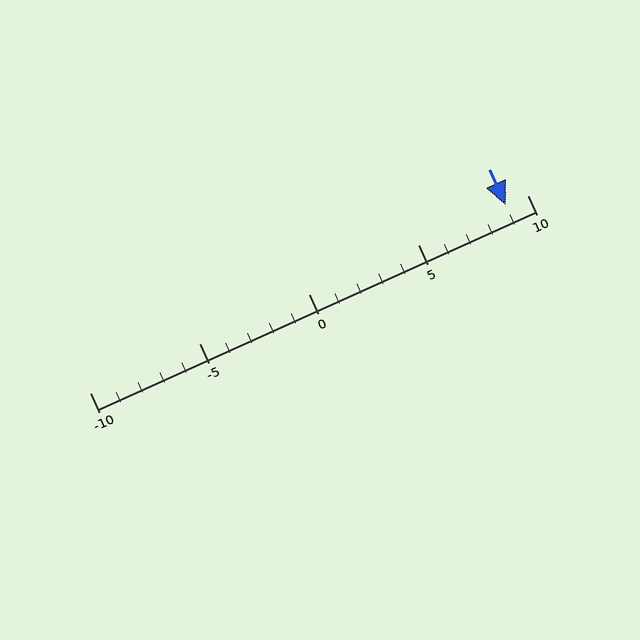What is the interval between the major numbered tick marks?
The major tick marks are spaced 5 units apart.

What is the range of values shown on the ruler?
The ruler shows values from -10 to 10.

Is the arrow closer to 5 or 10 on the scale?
The arrow is closer to 10.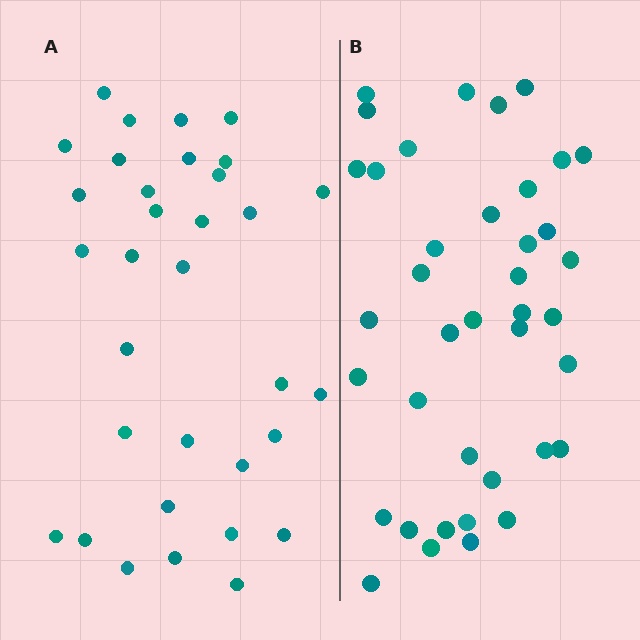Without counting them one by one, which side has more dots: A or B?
Region B (the right region) has more dots.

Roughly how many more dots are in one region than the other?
Region B has about 6 more dots than region A.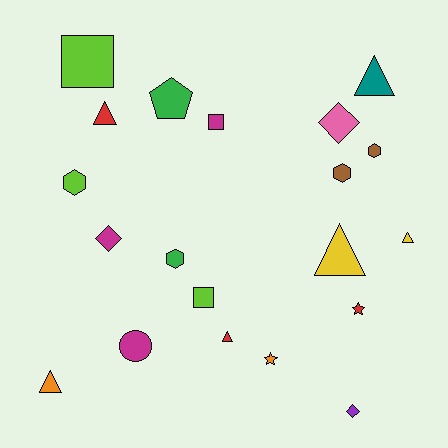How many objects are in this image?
There are 20 objects.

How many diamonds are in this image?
There are 3 diamonds.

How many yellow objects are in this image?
There are 2 yellow objects.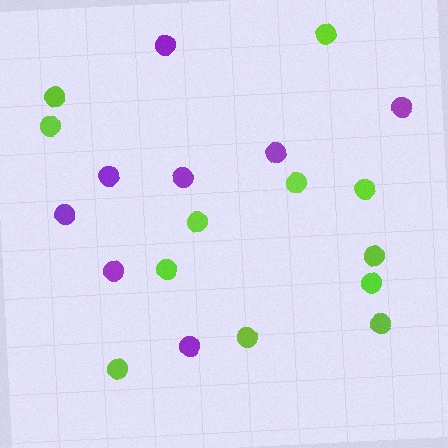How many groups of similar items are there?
There are 2 groups: one group of lime circles (12) and one group of purple circles (8).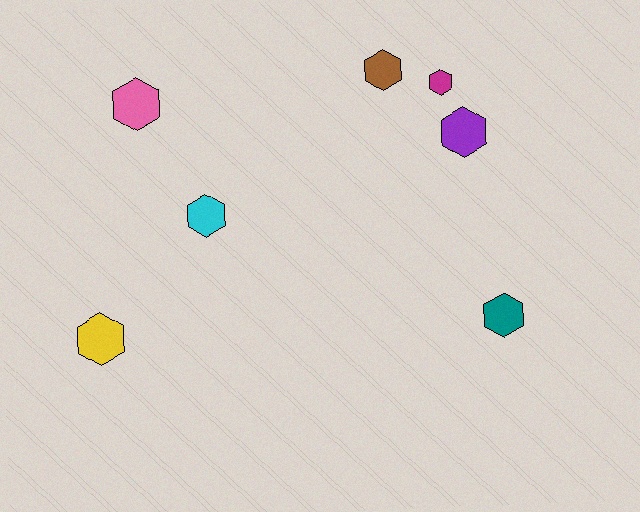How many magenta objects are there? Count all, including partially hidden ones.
There is 1 magenta object.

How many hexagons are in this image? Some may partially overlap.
There are 7 hexagons.